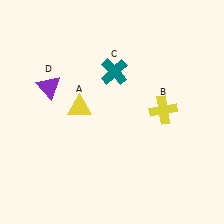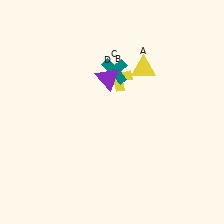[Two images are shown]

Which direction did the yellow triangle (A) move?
The yellow triangle (A) moved right.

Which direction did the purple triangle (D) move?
The purple triangle (D) moved right.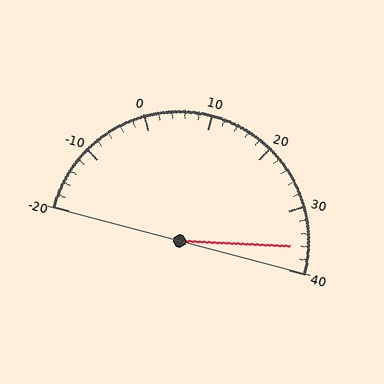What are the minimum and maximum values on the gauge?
The gauge ranges from -20 to 40.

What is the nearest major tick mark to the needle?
The nearest major tick mark is 40.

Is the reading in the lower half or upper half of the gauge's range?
The reading is in the upper half of the range (-20 to 40).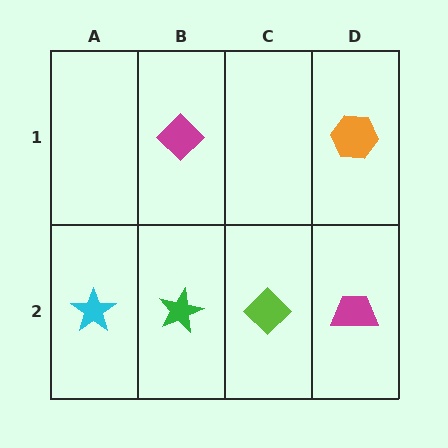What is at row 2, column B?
A green star.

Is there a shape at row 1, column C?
No, that cell is empty.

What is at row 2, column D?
A magenta trapezoid.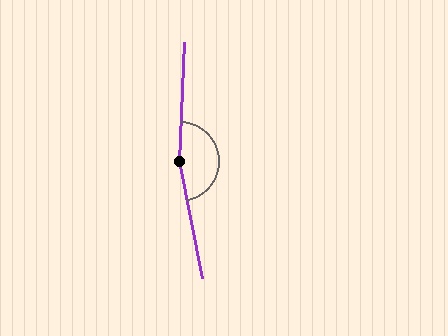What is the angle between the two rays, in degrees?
Approximately 167 degrees.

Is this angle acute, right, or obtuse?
It is obtuse.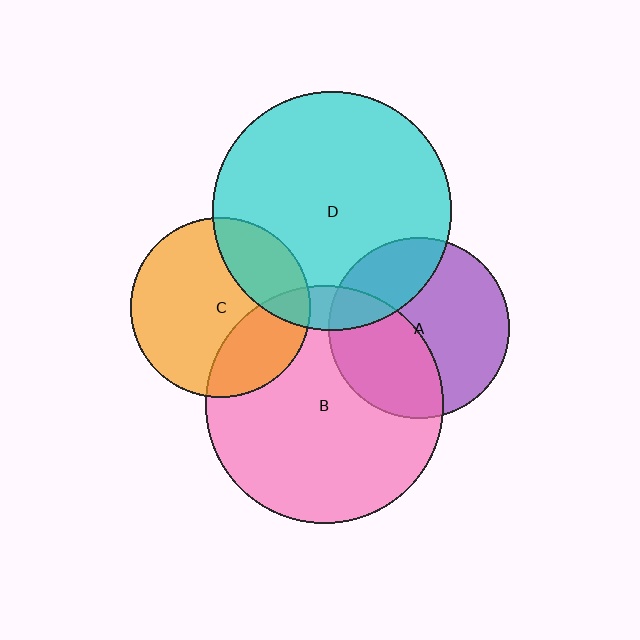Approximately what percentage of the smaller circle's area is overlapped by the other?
Approximately 10%.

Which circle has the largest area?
Circle D (cyan).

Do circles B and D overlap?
Yes.